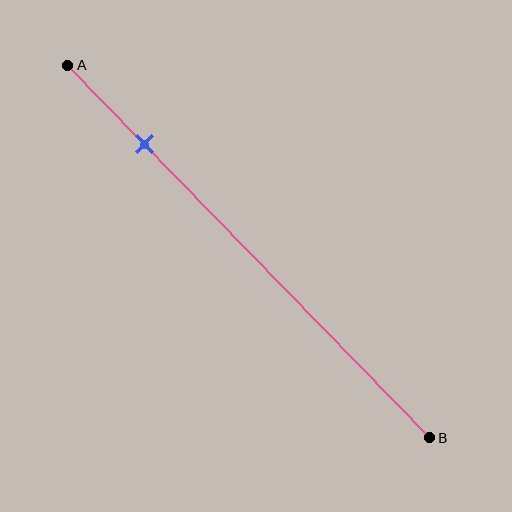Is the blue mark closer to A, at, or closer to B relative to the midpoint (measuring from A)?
The blue mark is closer to point A than the midpoint of segment AB.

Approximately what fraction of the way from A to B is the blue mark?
The blue mark is approximately 20% of the way from A to B.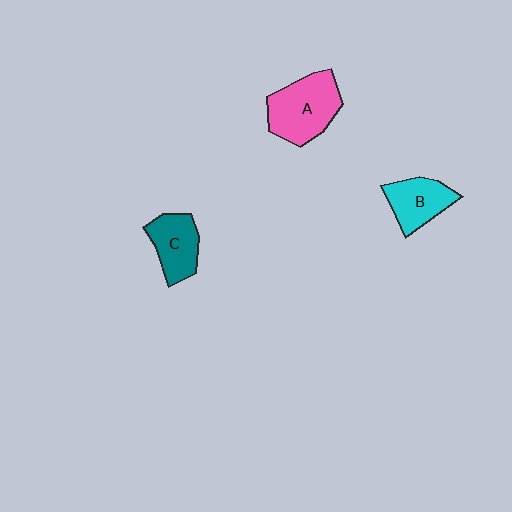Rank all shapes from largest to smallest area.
From largest to smallest: A (pink), C (teal), B (cyan).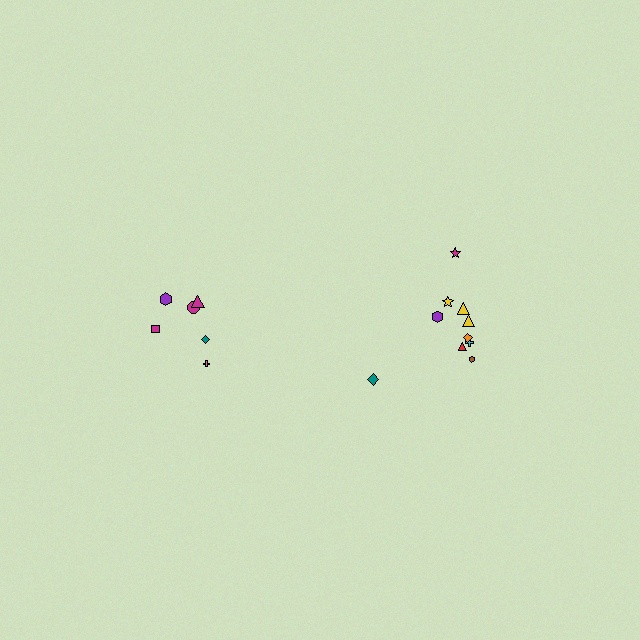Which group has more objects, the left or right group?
The right group.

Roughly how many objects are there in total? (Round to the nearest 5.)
Roughly 15 objects in total.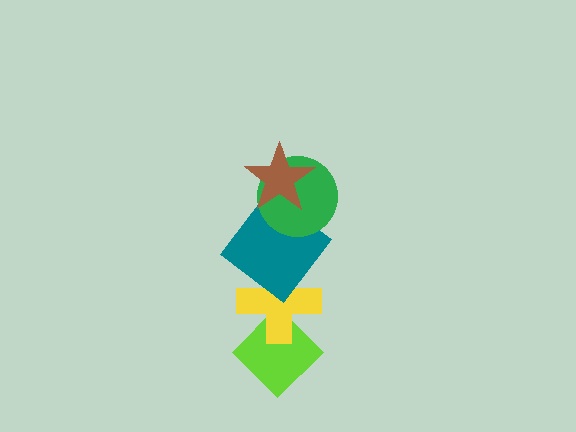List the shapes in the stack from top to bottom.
From top to bottom: the brown star, the green circle, the teal diamond, the yellow cross, the lime diamond.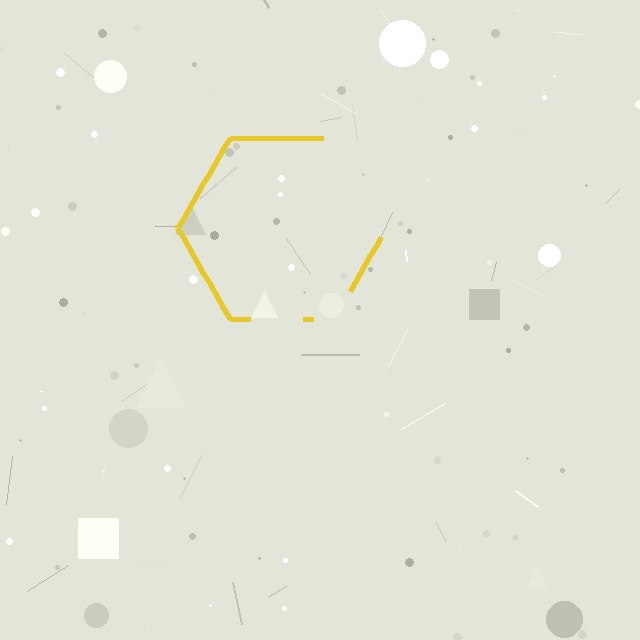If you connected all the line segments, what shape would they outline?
They would outline a hexagon.